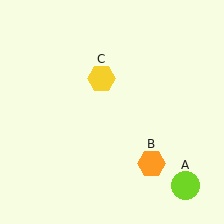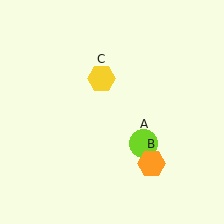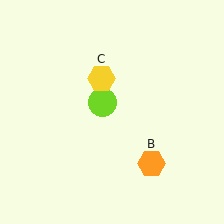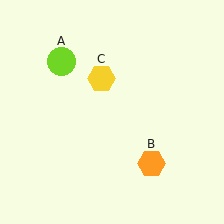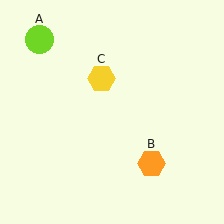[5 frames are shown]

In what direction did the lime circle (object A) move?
The lime circle (object A) moved up and to the left.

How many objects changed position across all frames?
1 object changed position: lime circle (object A).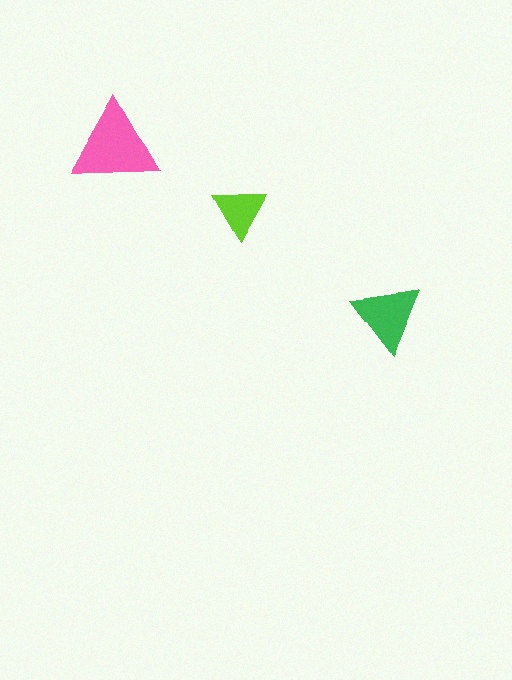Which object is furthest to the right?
The green triangle is rightmost.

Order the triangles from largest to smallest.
the pink one, the green one, the lime one.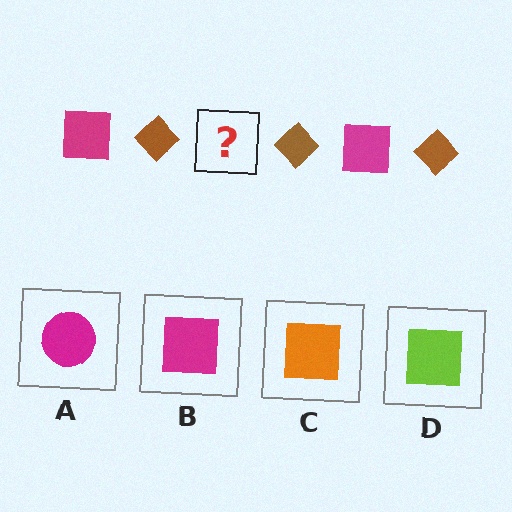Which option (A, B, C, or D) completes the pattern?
B.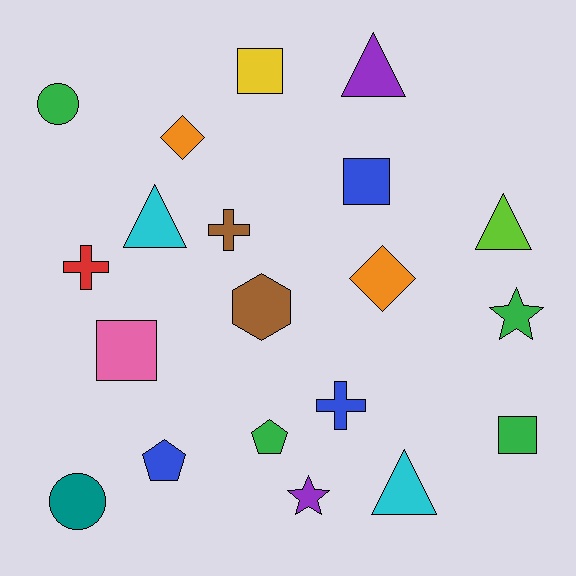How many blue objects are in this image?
There are 3 blue objects.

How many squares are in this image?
There are 4 squares.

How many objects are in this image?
There are 20 objects.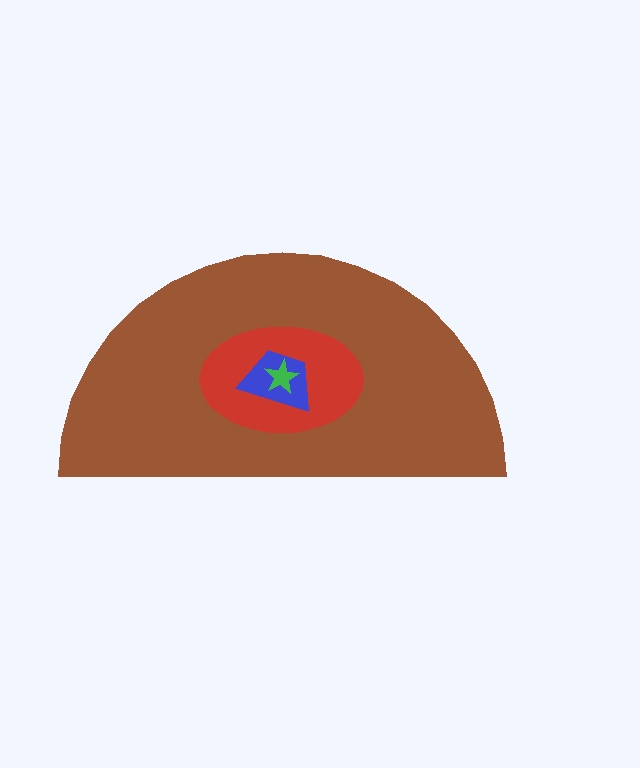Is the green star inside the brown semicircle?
Yes.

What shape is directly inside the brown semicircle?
The red ellipse.